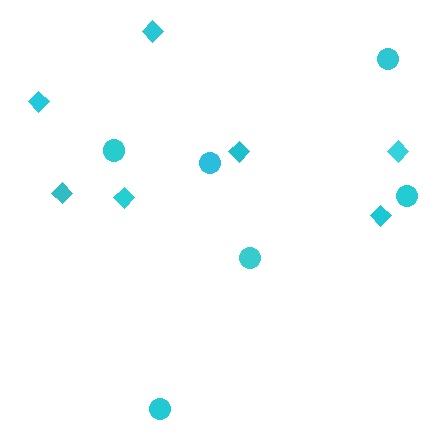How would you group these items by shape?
There are 2 groups: one group of diamonds (7) and one group of circles (6).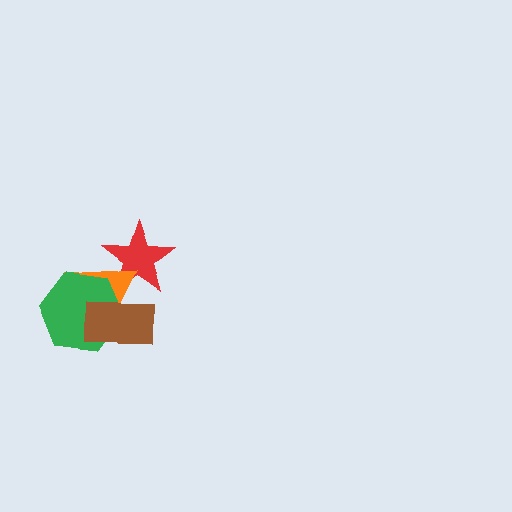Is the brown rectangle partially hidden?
No, no other shape covers it.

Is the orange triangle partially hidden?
Yes, it is partially covered by another shape.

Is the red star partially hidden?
Yes, it is partially covered by another shape.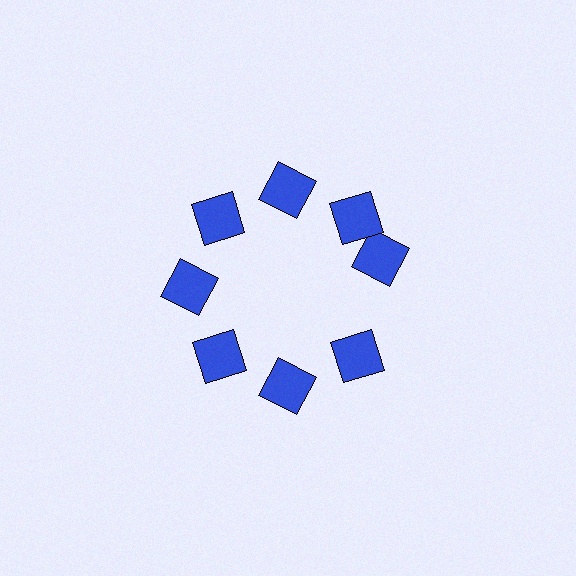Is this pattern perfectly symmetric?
No. The 8 blue squares are arranged in a ring, but one element near the 3 o'clock position is rotated out of alignment along the ring, breaking the 8-fold rotational symmetry.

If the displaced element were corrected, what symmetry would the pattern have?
It would have 8-fold rotational symmetry — the pattern would map onto itself every 45 degrees.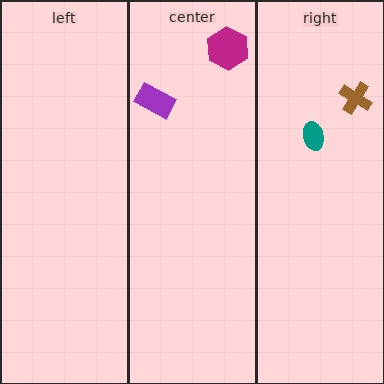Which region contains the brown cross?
The right region.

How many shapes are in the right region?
2.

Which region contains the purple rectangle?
The center region.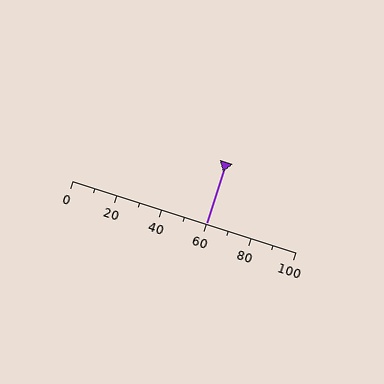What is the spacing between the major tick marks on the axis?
The major ticks are spaced 20 apart.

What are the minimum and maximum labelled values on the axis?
The axis runs from 0 to 100.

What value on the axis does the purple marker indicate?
The marker indicates approximately 60.